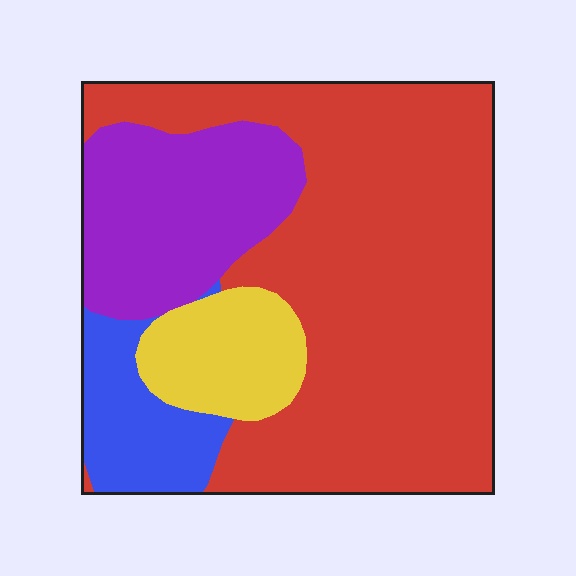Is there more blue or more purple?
Purple.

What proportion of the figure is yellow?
Yellow takes up about one tenth (1/10) of the figure.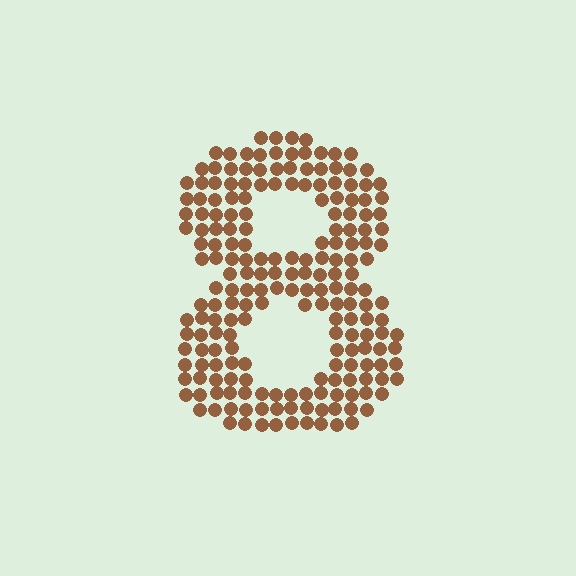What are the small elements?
The small elements are circles.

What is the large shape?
The large shape is the digit 8.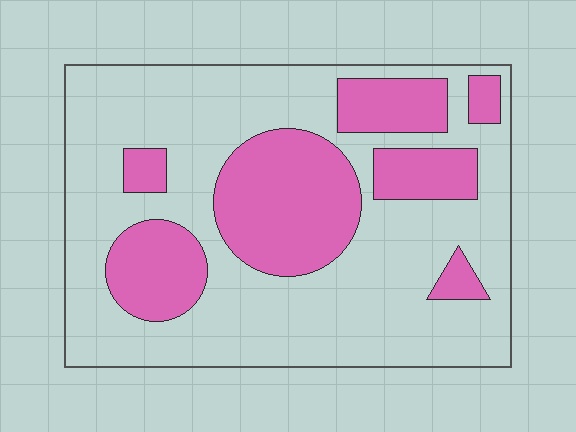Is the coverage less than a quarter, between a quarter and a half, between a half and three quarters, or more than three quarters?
Between a quarter and a half.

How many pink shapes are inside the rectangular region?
7.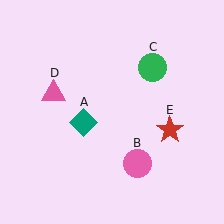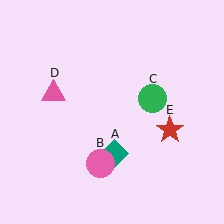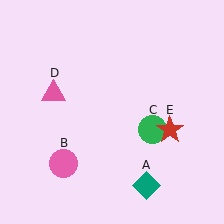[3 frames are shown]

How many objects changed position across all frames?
3 objects changed position: teal diamond (object A), pink circle (object B), green circle (object C).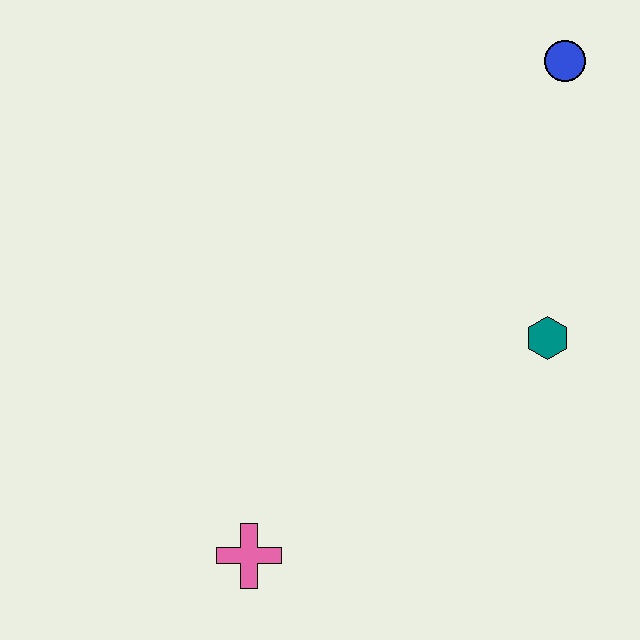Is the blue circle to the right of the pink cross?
Yes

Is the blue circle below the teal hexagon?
No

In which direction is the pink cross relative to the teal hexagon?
The pink cross is to the left of the teal hexagon.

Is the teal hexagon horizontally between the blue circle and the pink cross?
Yes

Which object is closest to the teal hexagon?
The blue circle is closest to the teal hexagon.